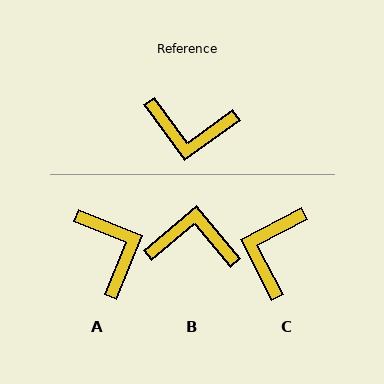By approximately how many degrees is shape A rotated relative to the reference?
Approximately 122 degrees counter-clockwise.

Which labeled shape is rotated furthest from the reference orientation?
B, about 176 degrees away.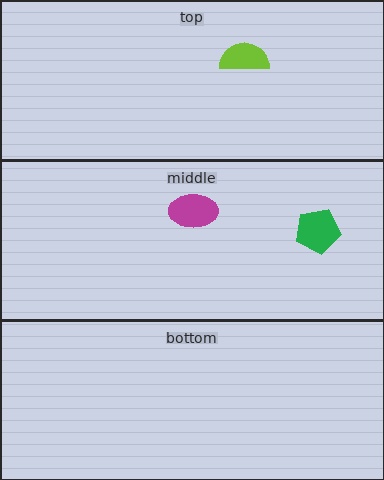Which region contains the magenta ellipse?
The middle region.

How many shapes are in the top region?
1.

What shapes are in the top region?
The lime semicircle.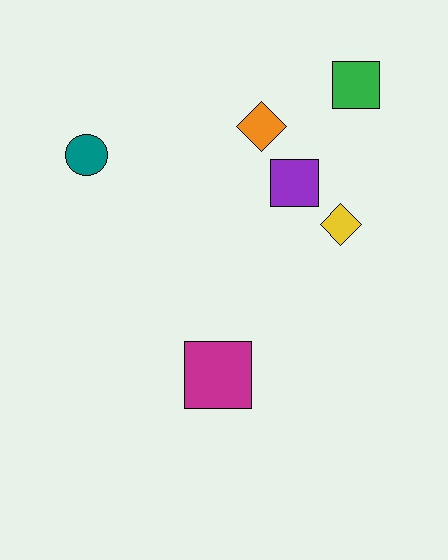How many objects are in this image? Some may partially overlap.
There are 6 objects.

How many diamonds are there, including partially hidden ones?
There are 2 diamonds.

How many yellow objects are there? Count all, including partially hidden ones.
There is 1 yellow object.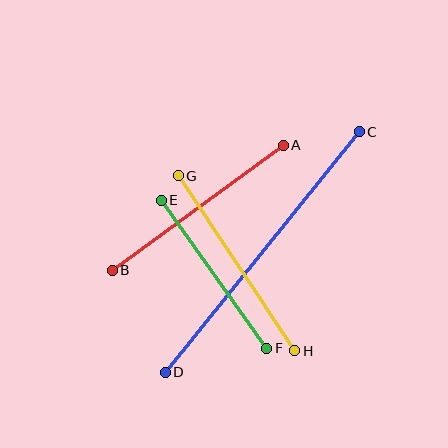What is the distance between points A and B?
The distance is approximately 212 pixels.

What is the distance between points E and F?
The distance is approximately 182 pixels.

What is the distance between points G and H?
The distance is approximately 210 pixels.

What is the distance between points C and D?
The distance is approximately 309 pixels.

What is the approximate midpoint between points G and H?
The midpoint is at approximately (237, 263) pixels.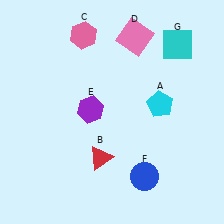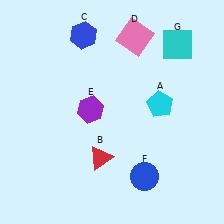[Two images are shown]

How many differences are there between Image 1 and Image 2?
There is 1 difference between the two images.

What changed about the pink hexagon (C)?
In Image 1, C is pink. In Image 2, it changed to blue.